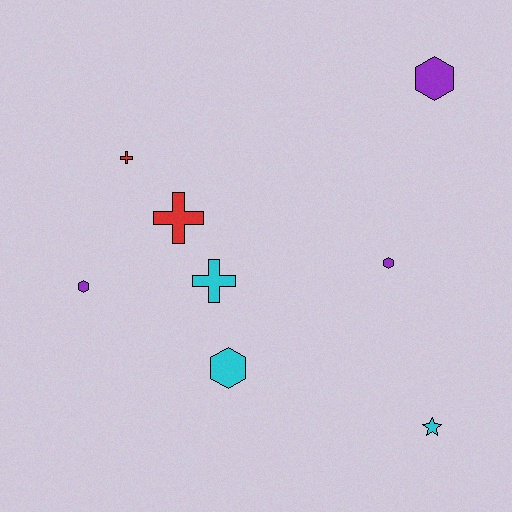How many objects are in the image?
There are 8 objects.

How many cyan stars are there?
There is 1 cyan star.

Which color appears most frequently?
Purple, with 3 objects.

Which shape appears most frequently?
Hexagon, with 4 objects.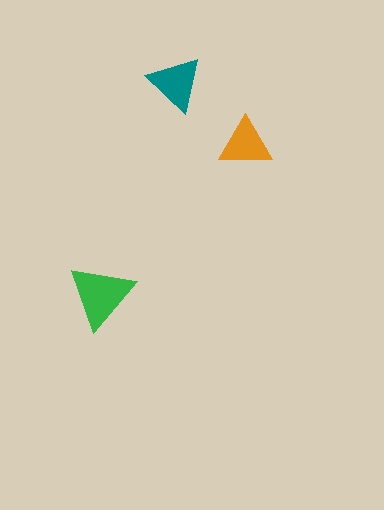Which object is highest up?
The teal triangle is topmost.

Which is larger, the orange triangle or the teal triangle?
The teal one.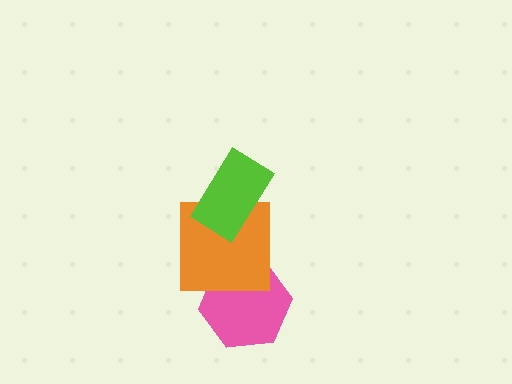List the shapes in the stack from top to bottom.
From top to bottom: the lime rectangle, the orange square, the pink hexagon.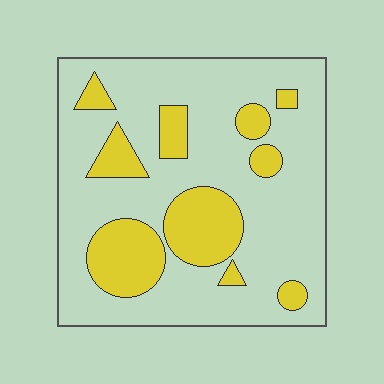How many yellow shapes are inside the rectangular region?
10.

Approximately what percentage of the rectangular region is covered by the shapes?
Approximately 25%.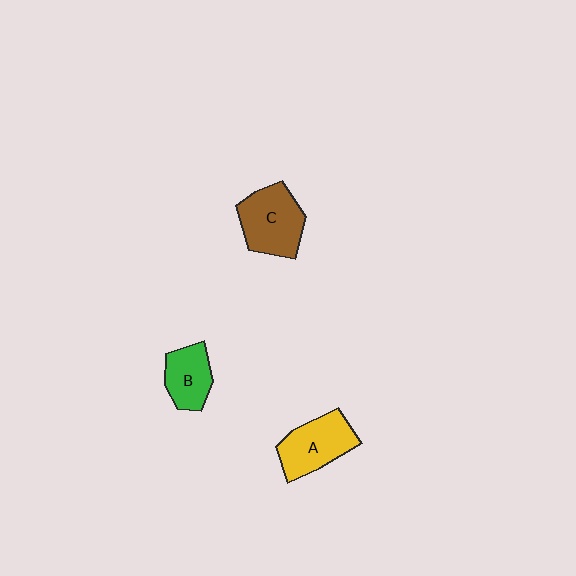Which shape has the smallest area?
Shape B (green).